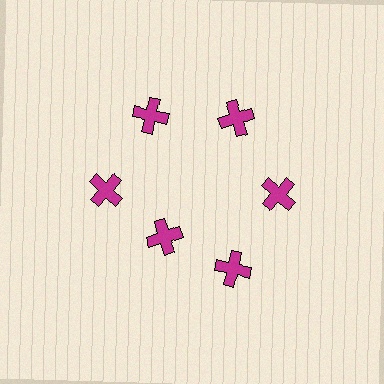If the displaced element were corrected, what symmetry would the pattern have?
It would have 6-fold rotational symmetry — the pattern would map onto itself every 60 degrees.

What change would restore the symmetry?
The symmetry would be restored by moving it outward, back onto the ring so that all 6 crosses sit at equal angles and equal distance from the center.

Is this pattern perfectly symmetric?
No. The 6 magenta crosses are arranged in a ring, but one element near the 7 o'clock position is pulled inward toward the center, breaking the 6-fold rotational symmetry.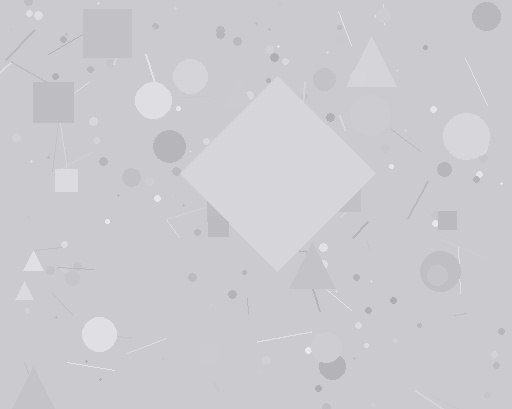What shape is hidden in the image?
A diamond is hidden in the image.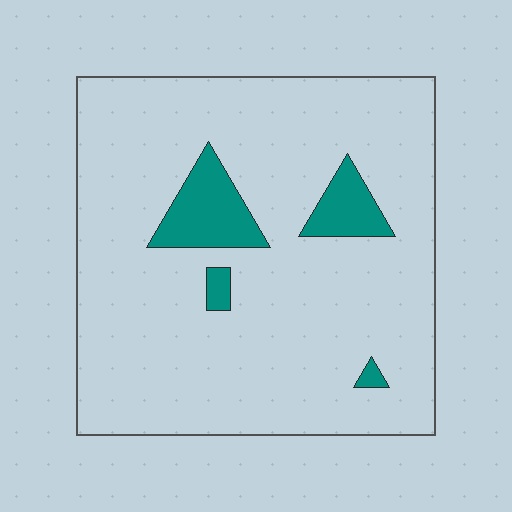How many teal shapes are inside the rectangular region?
4.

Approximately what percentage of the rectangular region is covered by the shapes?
Approximately 10%.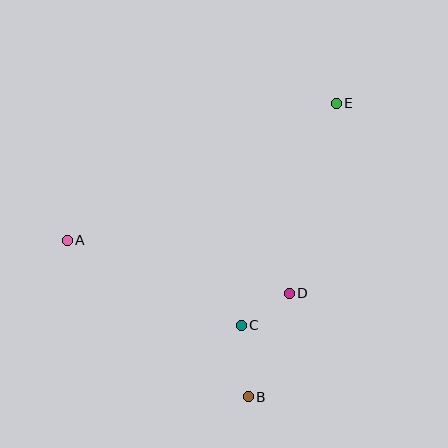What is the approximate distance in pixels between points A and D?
The distance between A and D is approximately 228 pixels.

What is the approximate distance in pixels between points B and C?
The distance between B and C is approximately 72 pixels.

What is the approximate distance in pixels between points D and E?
The distance between D and E is approximately 195 pixels.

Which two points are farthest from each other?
Points B and E are farthest from each other.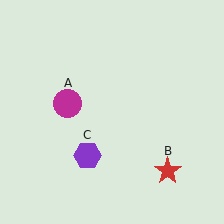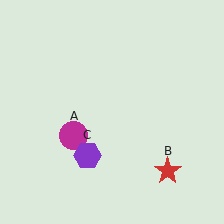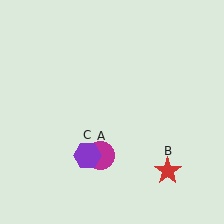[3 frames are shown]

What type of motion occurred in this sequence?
The magenta circle (object A) rotated counterclockwise around the center of the scene.